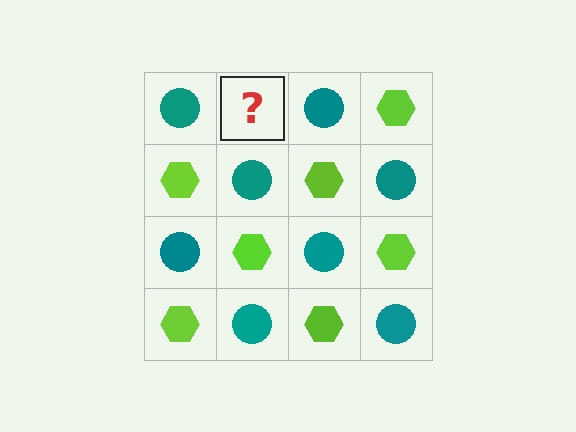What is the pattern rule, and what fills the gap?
The rule is that it alternates teal circle and lime hexagon in a checkerboard pattern. The gap should be filled with a lime hexagon.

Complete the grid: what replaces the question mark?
The question mark should be replaced with a lime hexagon.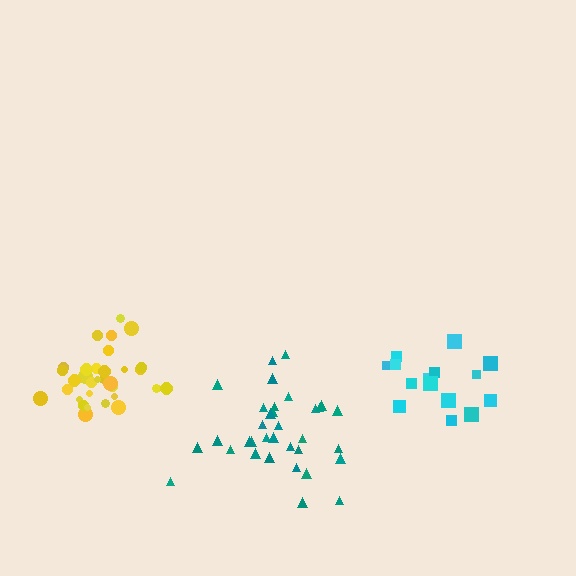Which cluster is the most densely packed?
Yellow.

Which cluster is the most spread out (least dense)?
Cyan.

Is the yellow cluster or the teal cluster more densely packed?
Yellow.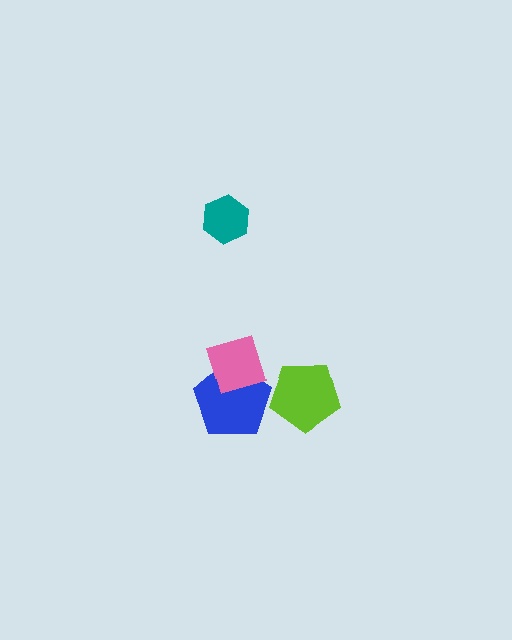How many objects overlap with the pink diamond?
1 object overlaps with the pink diamond.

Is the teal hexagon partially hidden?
No, no other shape covers it.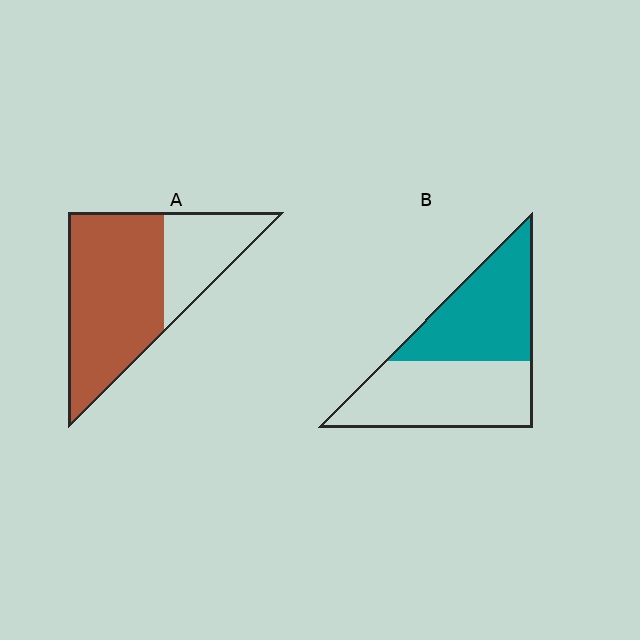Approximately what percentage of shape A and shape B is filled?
A is approximately 70% and B is approximately 50%.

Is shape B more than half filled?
Roughly half.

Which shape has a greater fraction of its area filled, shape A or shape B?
Shape A.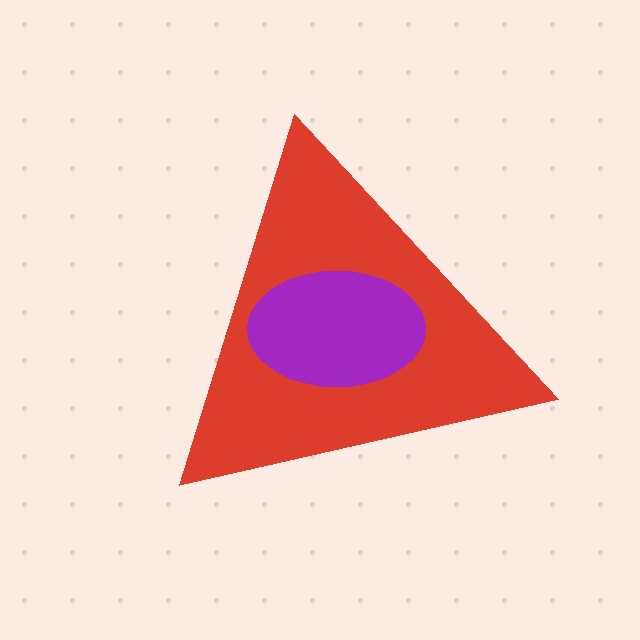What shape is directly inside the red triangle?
The purple ellipse.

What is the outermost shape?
The red triangle.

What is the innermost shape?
The purple ellipse.